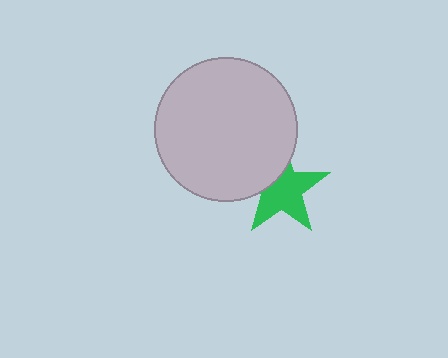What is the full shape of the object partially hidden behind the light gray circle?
The partially hidden object is a green star.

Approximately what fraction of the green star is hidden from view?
Roughly 32% of the green star is hidden behind the light gray circle.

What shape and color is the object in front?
The object in front is a light gray circle.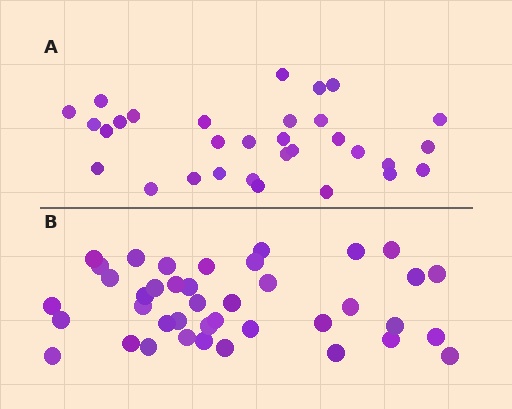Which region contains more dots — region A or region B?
Region B (the bottom region) has more dots.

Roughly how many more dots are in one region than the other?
Region B has roughly 8 or so more dots than region A.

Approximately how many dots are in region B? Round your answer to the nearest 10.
About 40 dots.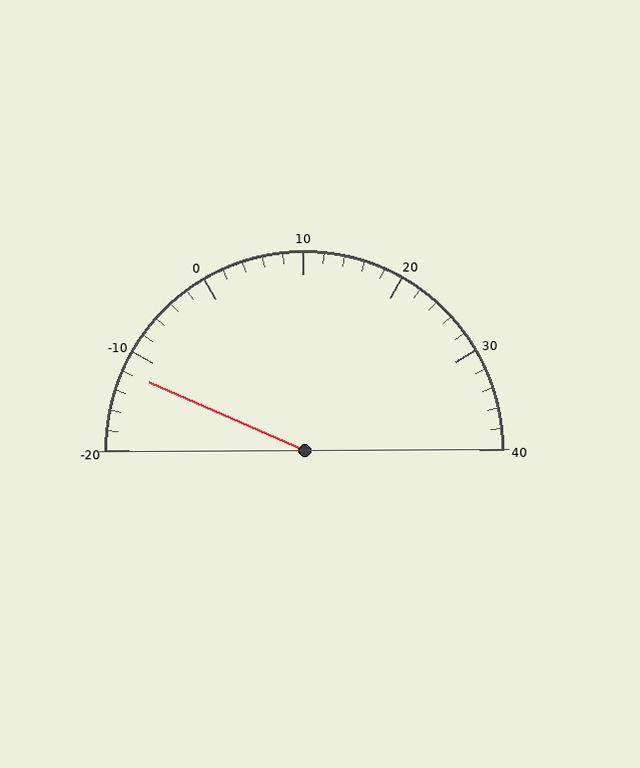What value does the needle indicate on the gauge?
The needle indicates approximately -12.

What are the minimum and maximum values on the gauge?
The gauge ranges from -20 to 40.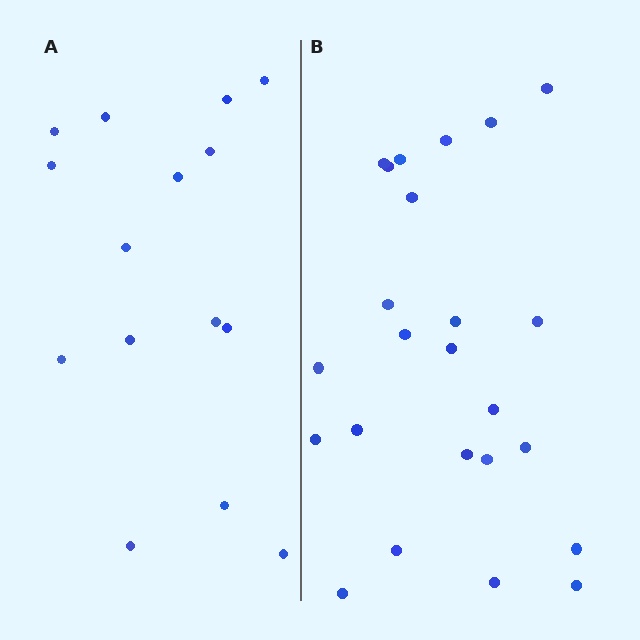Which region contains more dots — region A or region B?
Region B (the right region) has more dots.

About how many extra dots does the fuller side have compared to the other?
Region B has roughly 8 or so more dots than region A.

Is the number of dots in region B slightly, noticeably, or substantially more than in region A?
Region B has substantially more. The ratio is roughly 1.6 to 1.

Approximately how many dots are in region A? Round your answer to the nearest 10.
About 20 dots. (The exact count is 15, which rounds to 20.)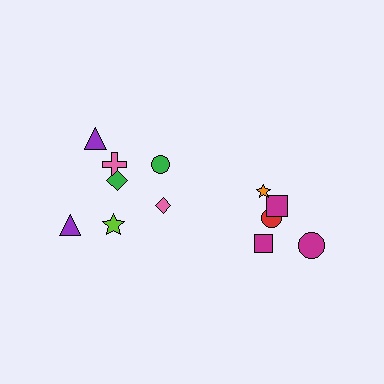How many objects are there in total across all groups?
There are 12 objects.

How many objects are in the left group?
There are 7 objects.